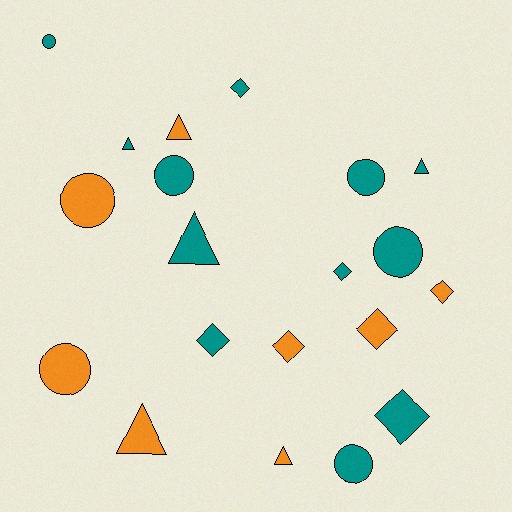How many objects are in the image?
There are 20 objects.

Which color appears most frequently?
Teal, with 12 objects.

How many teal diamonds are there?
There are 4 teal diamonds.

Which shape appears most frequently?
Diamond, with 7 objects.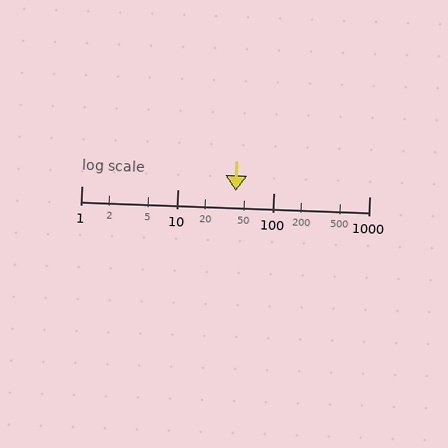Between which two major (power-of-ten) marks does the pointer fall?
The pointer is between 10 and 100.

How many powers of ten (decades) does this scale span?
The scale spans 3 decades, from 1 to 1000.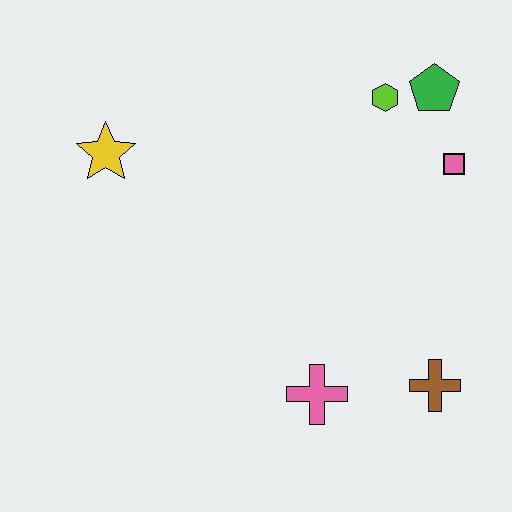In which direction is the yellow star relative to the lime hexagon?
The yellow star is to the left of the lime hexagon.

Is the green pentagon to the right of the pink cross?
Yes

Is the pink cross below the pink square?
Yes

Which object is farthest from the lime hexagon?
The pink cross is farthest from the lime hexagon.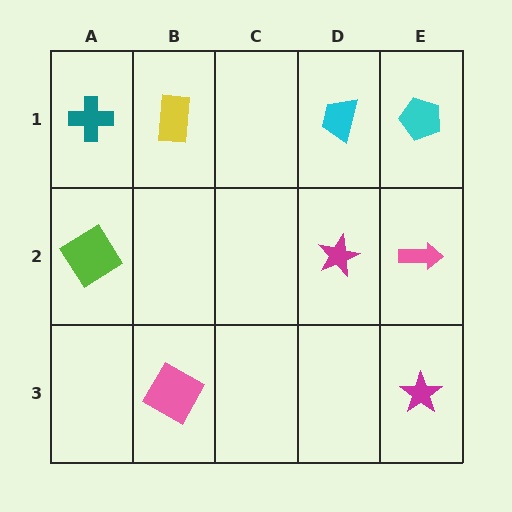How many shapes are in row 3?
2 shapes.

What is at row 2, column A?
A lime diamond.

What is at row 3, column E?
A magenta star.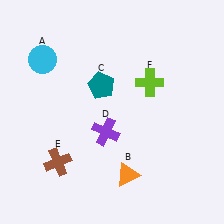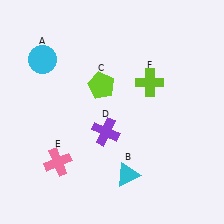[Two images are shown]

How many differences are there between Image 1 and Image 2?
There are 3 differences between the two images.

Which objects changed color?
B changed from orange to cyan. C changed from teal to lime. E changed from brown to pink.